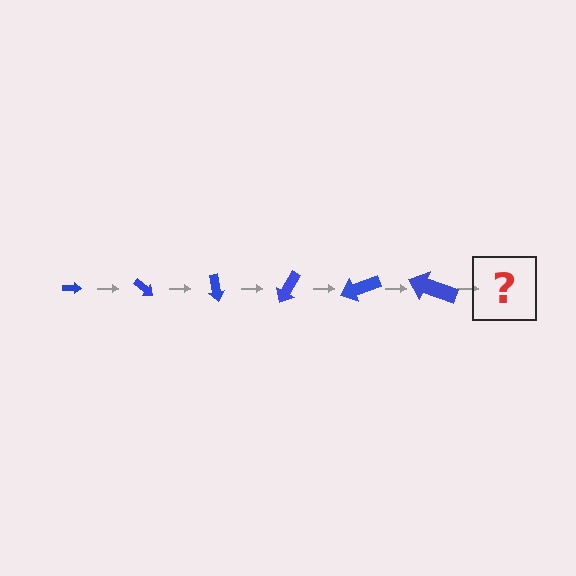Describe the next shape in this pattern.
It should be an arrow, larger than the previous one and rotated 240 degrees from the start.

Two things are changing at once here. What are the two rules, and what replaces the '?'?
The two rules are that the arrow grows larger each step and it rotates 40 degrees each step. The '?' should be an arrow, larger than the previous one and rotated 240 degrees from the start.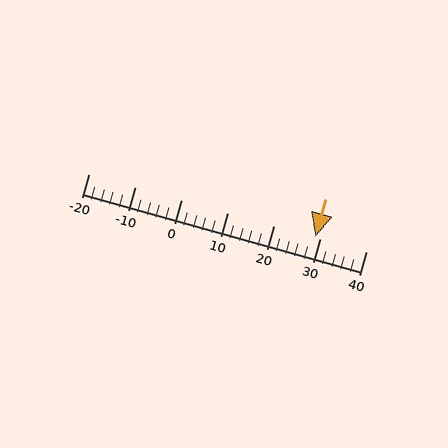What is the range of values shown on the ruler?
The ruler shows values from -20 to 40.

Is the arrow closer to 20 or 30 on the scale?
The arrow is closer to 30.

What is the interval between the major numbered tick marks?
The major tick marks are spaced 10 units apart.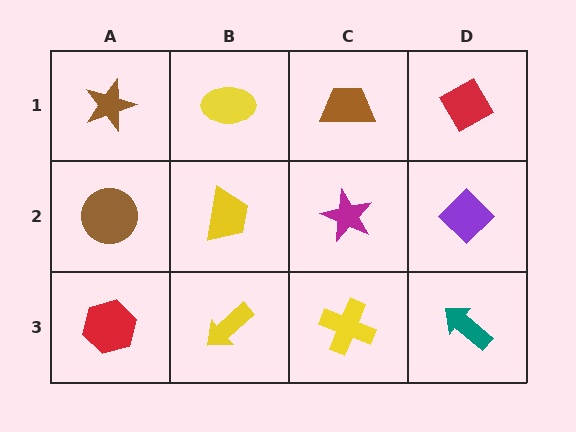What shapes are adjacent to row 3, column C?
A magenta star (row 2, column C), a yellow arrow (row 3, column B), a teal arrow (row 3, column D).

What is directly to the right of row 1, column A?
A yellow ellipse.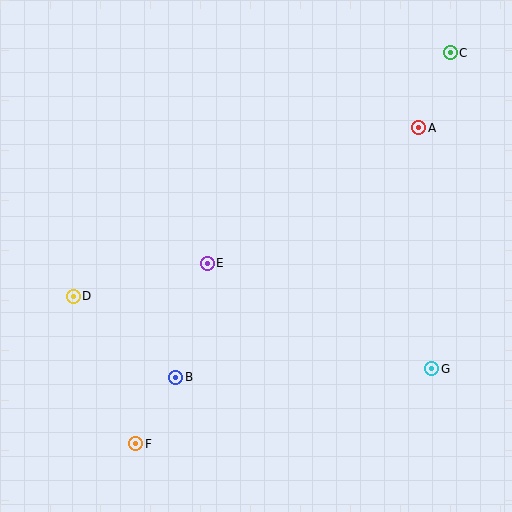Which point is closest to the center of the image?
Point E at (207, 263) is closest to the center.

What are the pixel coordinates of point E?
Point E is at (207, 263).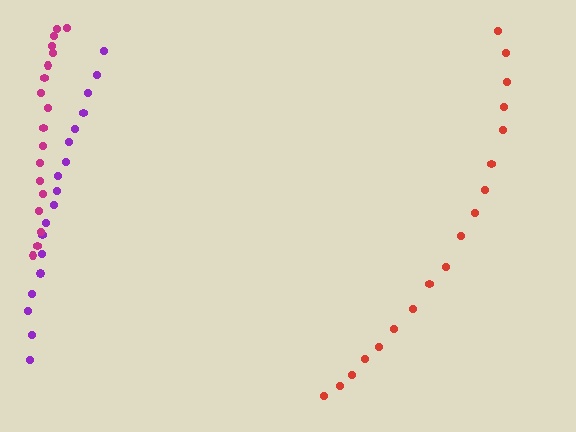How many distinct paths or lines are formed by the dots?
There are 3 distinct paths.